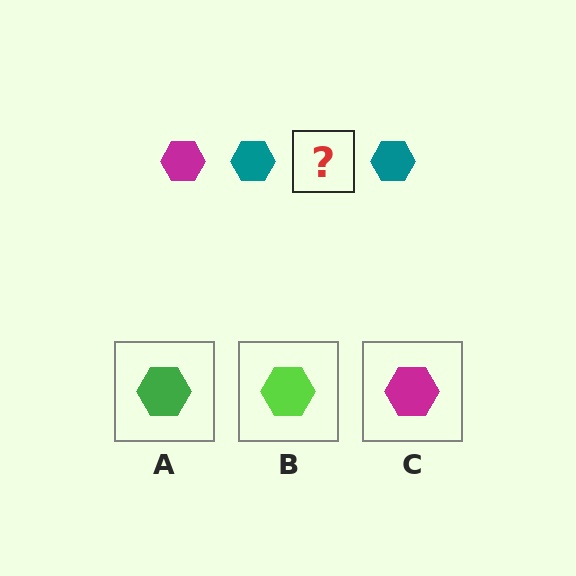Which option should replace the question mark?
Option C.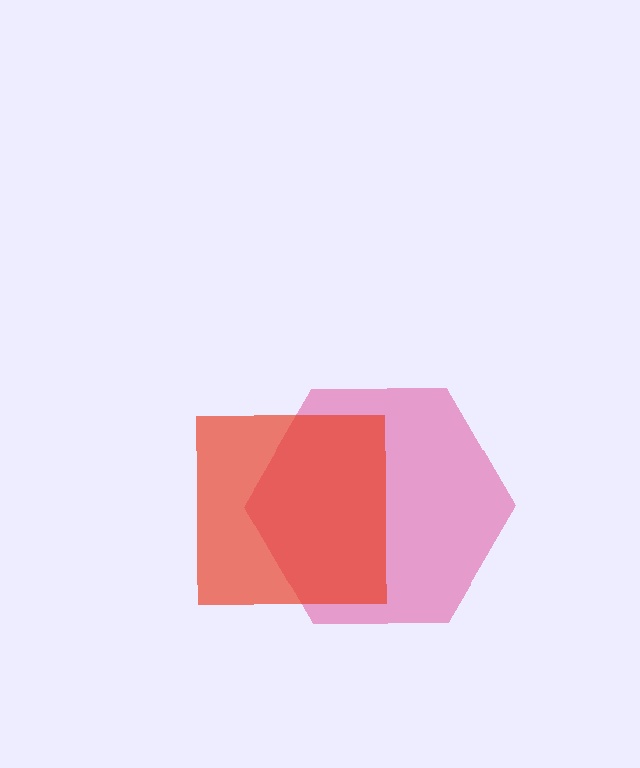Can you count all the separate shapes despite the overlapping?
Yes, there are 2 separate shapes.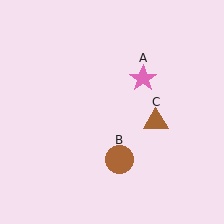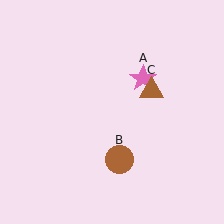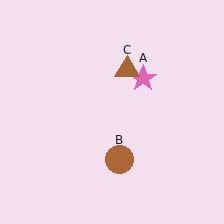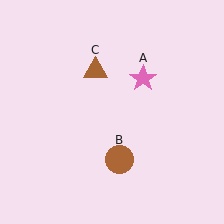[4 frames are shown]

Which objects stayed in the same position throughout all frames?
Pink star (object A) and brown circle (object B) remained stationary.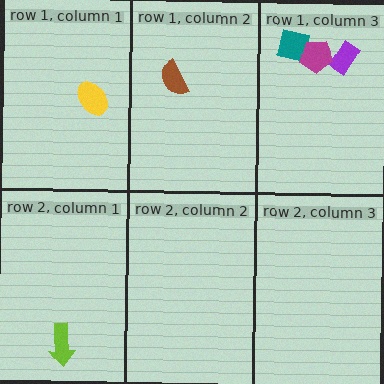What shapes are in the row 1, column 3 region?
The purple rectangle, the teal square, the magenta pentagon.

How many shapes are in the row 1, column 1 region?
1.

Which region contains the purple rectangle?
The row 1, column 3 region.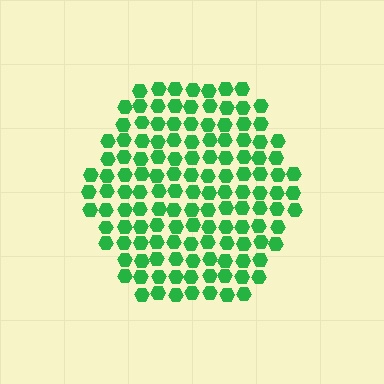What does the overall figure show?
The overall figure shows a hexagon.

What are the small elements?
The small elements are hexagons.